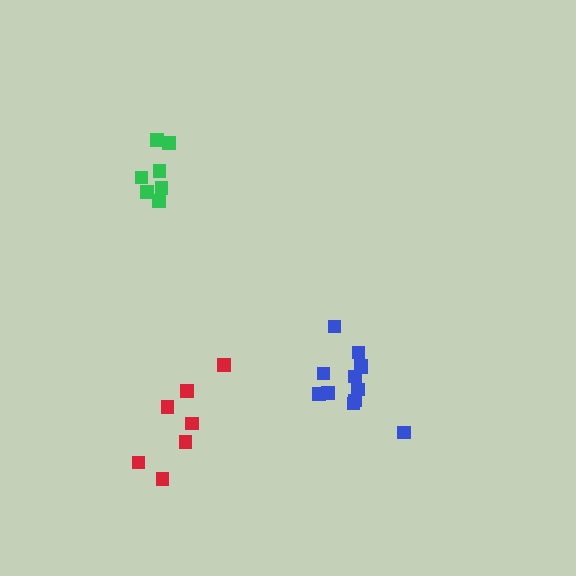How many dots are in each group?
Group 1: 12 dots, Group 2: 7 dots, Group 3: 7 dots (26 total).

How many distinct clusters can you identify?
There are 3 distinct clusters.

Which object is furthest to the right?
The blue cluster is rightmost.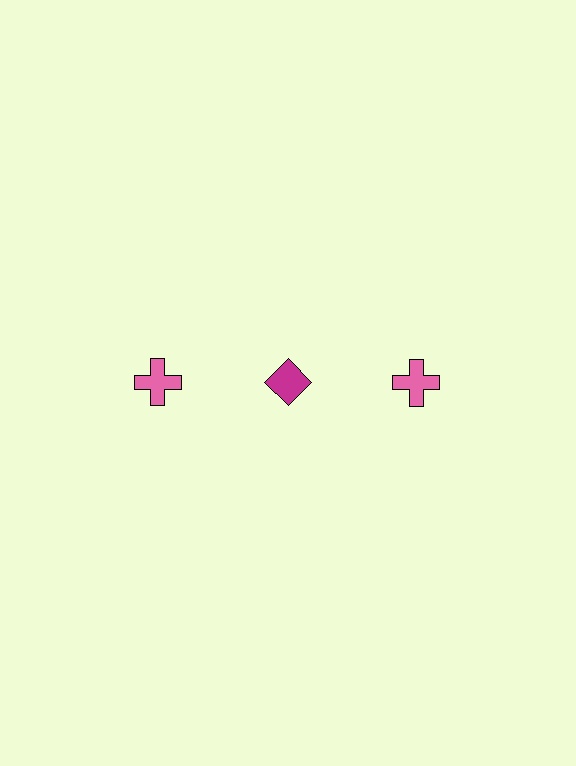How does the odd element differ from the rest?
It differs in both color (magenta instead of pink) and shape (diamond instead of cross).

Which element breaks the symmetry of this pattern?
The magenta diamond in the top row, second from left column breaks the symmetry. All other shapes are pink crosses.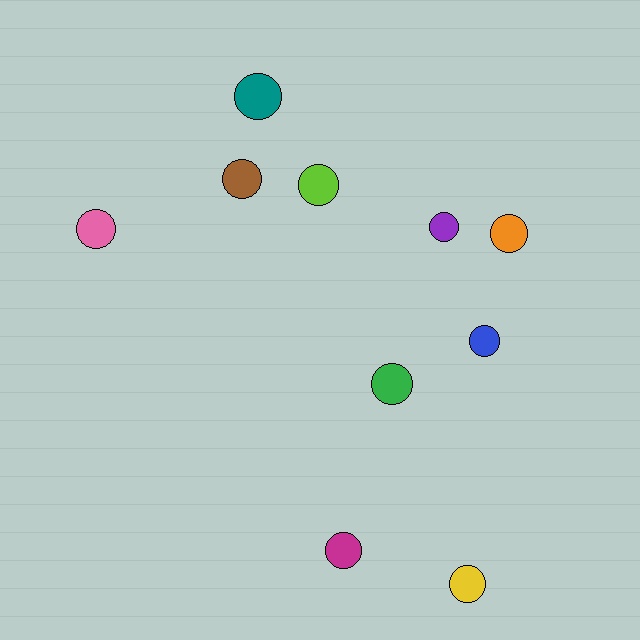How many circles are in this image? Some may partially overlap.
There are 10 circles.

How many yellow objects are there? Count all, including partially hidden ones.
There is 1 yellow object.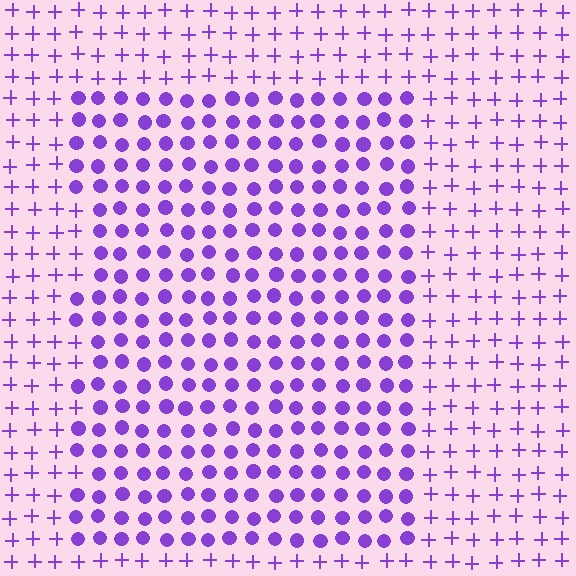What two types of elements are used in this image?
The image uses circles inside the rectangle region and plus signs outside it.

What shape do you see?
I see a rectangle.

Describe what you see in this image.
The image is filled with small purple elements arranged in a uniform grid. A rectangle-shaped region contains circles, while the surrounding area contains plus signs. The boundary is defined purely by the change in element shape.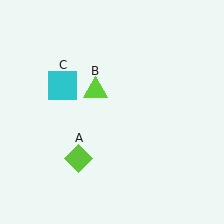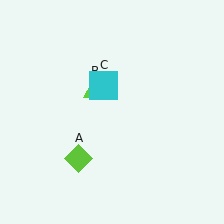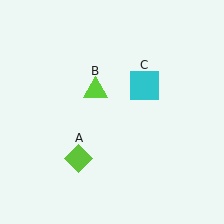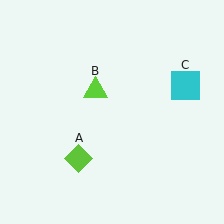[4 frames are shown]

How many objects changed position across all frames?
1 object changed position: cyan square (object C).